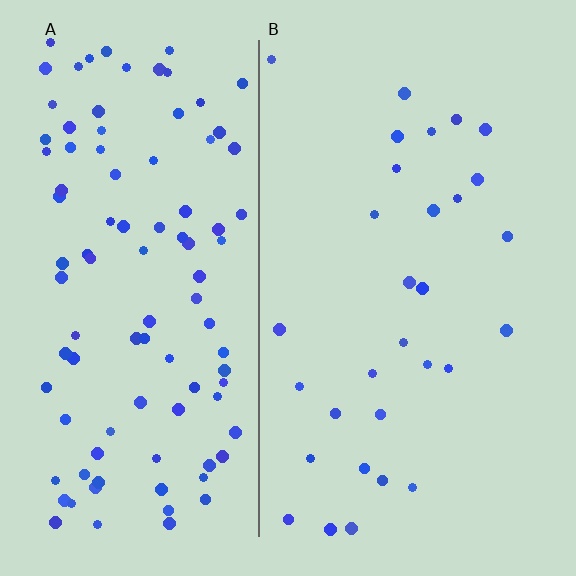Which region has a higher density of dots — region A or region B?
A (the left).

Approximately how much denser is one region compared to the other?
Approximately 3.4× — region A over region B.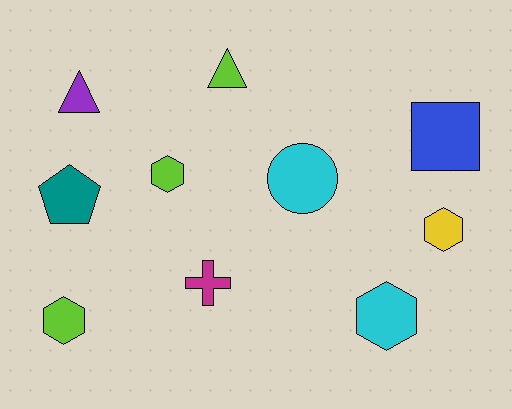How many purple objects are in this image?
There is 1 purple object.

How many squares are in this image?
There is 1 square.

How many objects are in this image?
There are 10 objects.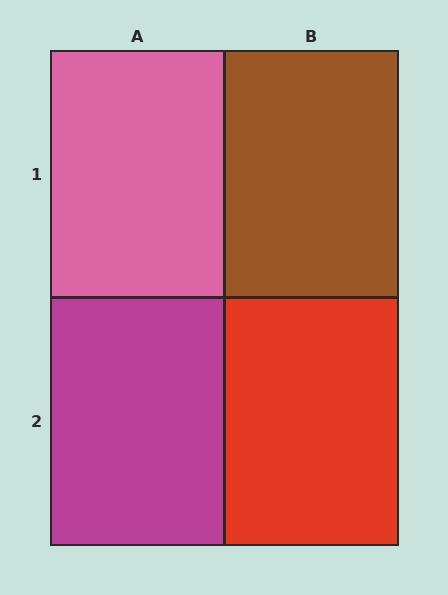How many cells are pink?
1 cell is pink.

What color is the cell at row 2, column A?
Magenta.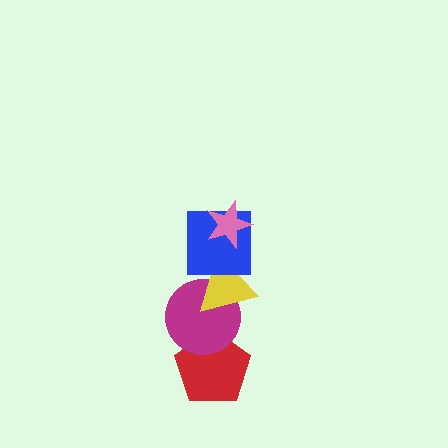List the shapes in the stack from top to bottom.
From top to bottom: the pink star, the blue square, the yellow triangle, the magenta circle, the red pentagon.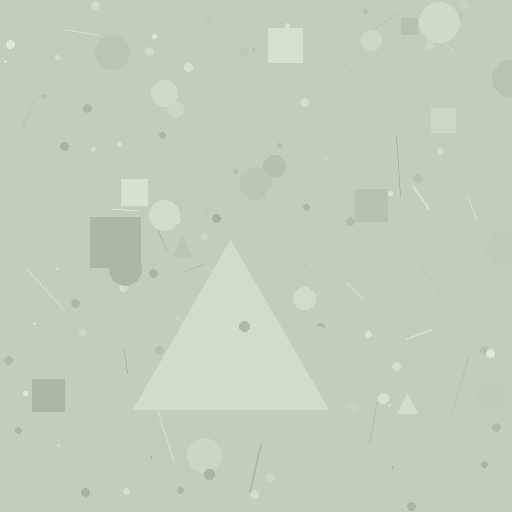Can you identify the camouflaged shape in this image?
The camouflaged shape is a triangle.